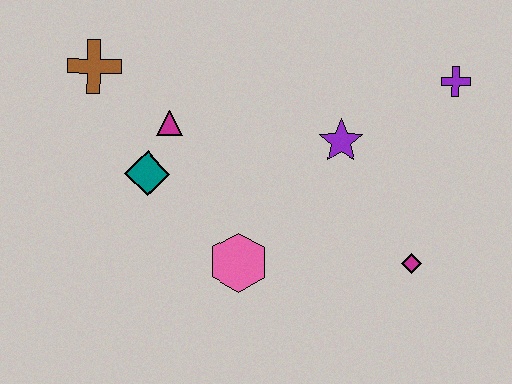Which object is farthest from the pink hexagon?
The purple cross is farthest from the pink hexagon.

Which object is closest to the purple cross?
The purple star is closest to the purple cross.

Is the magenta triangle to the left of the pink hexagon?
Yes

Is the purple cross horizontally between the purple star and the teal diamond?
No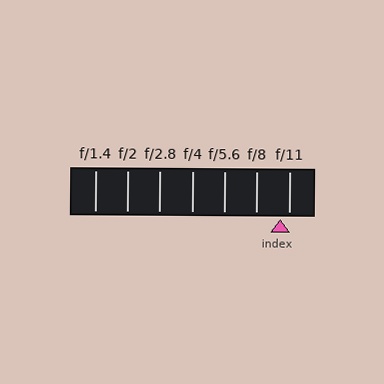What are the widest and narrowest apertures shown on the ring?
The widest aperture shown is f/1.4 and the narrowest is f/11.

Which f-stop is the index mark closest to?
The index mark is closest to f/11.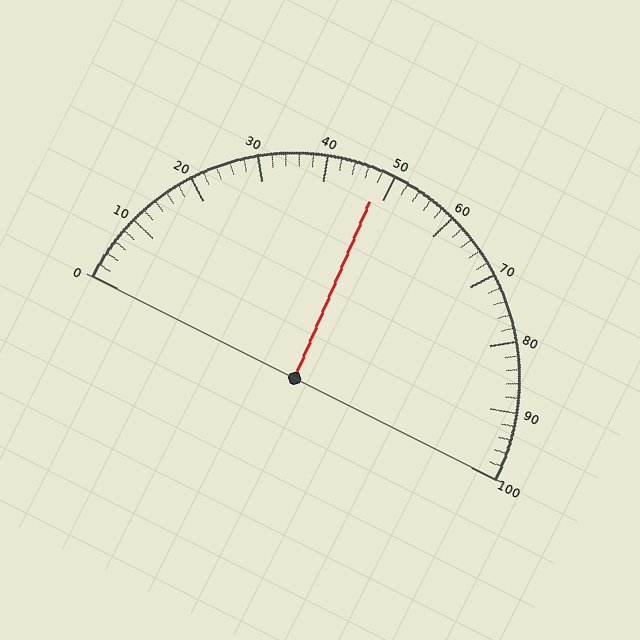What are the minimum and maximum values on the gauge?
The gauge ranges from 0 to 100.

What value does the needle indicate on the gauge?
The needle indicates approximately 48.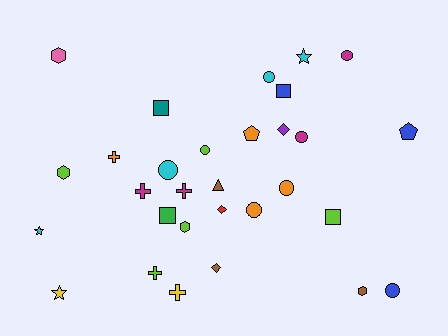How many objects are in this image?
There are 30 objects.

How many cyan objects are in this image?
There are 4 cyan objects.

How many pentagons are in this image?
There are 2 pentagons.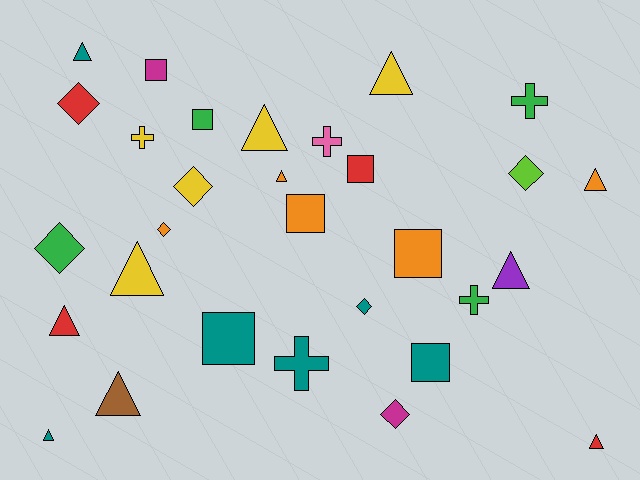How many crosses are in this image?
There are 5 crosses.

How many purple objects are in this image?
There is 1 purple object.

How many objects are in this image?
There are 30 objects.